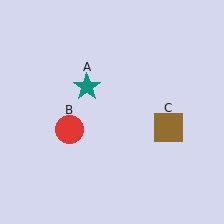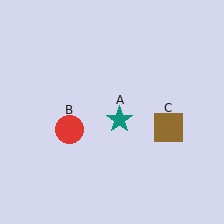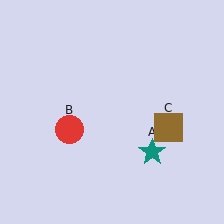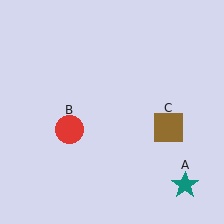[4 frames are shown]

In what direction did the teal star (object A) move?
The teal star (object A) moved down and to the right.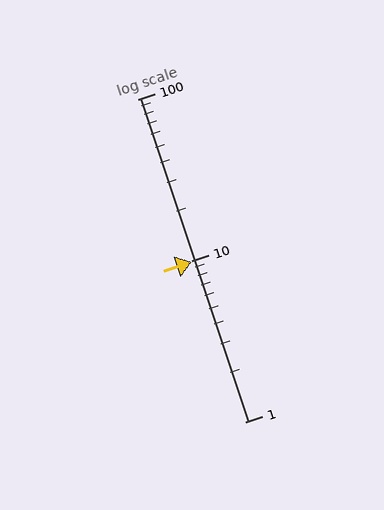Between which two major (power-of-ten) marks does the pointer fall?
The pointer is between 1 and 10.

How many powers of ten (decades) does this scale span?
The scale spans 2 decades, from 1 to 100.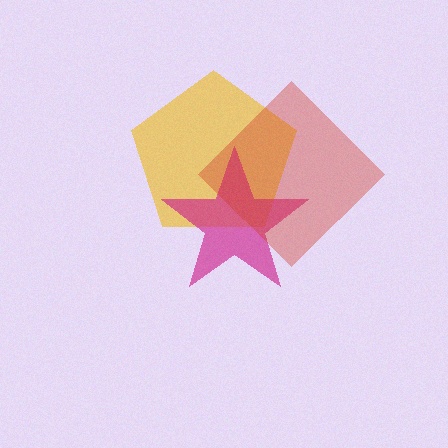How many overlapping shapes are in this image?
There are 3 overlapping shapes in the image.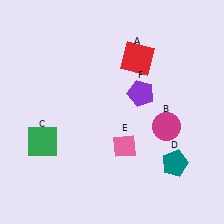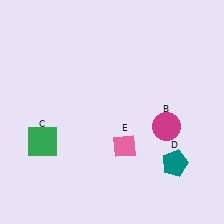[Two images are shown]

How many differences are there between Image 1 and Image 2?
There are 2 differences between the two images.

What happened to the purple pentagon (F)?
The purple pentagon (F) was removed in Image 2. It was in the top-right area of Image 1.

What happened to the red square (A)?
The red square (A) was removed in Image 2. It was in the top-right area of Image 1.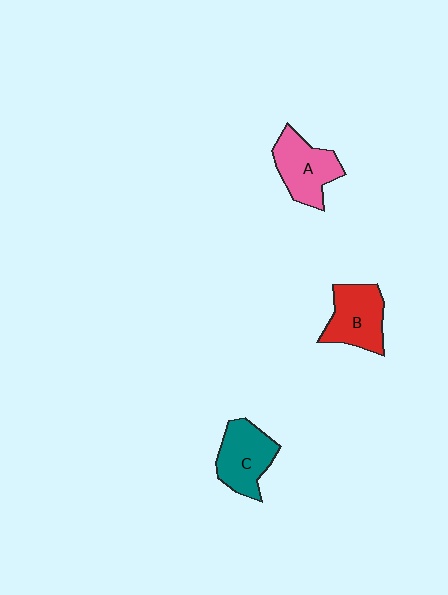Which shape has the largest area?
Shape C (teal).